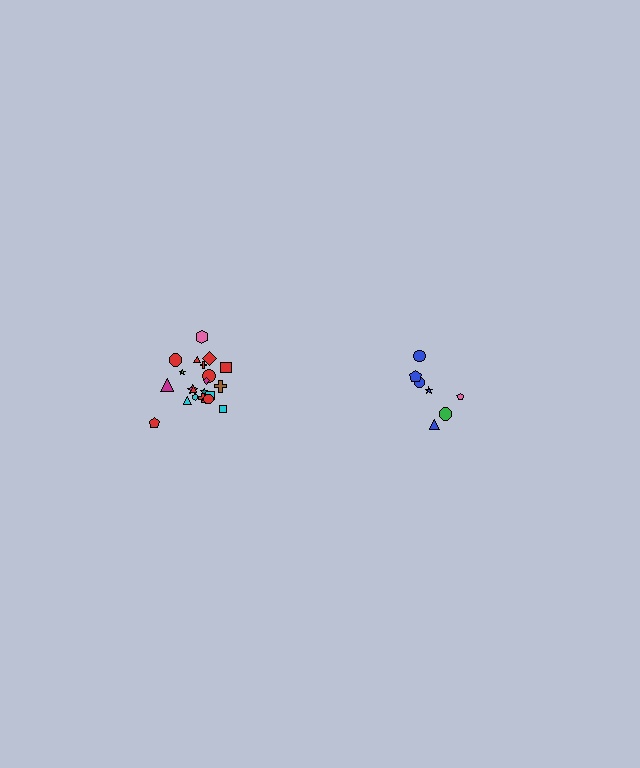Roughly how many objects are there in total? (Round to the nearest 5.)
Roughly 30 objects in total.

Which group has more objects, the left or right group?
The left group.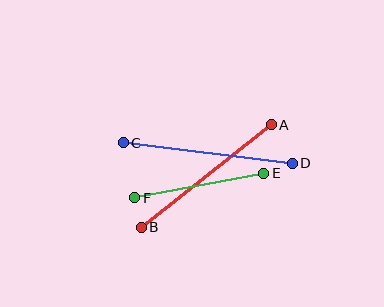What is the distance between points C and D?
The distance is approximately 170 pixels.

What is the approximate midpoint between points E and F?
The midpoint is at approximately (199, 186) pixels.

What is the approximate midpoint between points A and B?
The midpoint is at approximately (206, 176) pixels.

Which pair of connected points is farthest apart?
Points C and D are farthest apart.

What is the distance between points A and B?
The distance is approximately 165 pixels.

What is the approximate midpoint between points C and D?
The midpoint is at approximately (208, 153) pixels.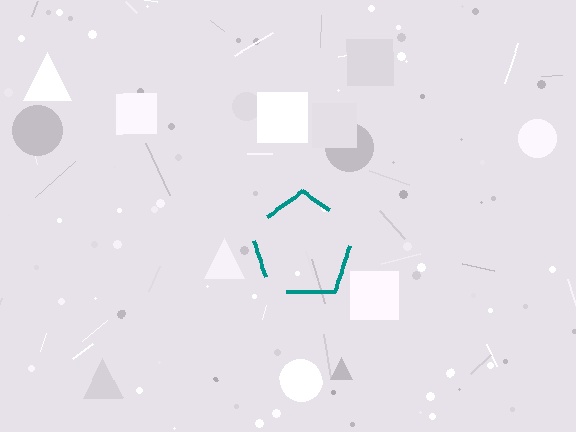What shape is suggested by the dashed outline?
The dashed outline suggests a pentagon.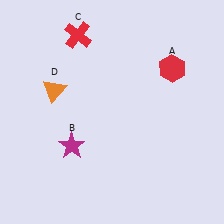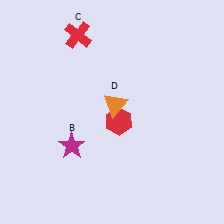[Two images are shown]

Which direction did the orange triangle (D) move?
The orange triangle (D) moved right.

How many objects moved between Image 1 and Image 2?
2 objects moved between the two images.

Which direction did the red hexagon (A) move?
The red hexagon (A) moved left.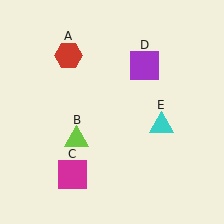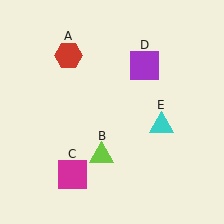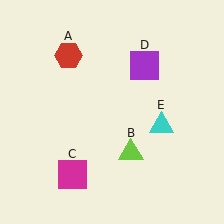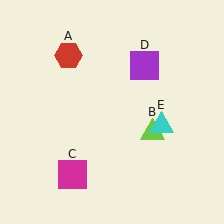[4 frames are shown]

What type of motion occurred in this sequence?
The lime triangle (object B) rotated counterclockwise around the center of the scene.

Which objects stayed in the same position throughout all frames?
Red hexagon (object A) and magenta square (object C) and purple square (object D) and cyan triangle (object E) remained stationary.